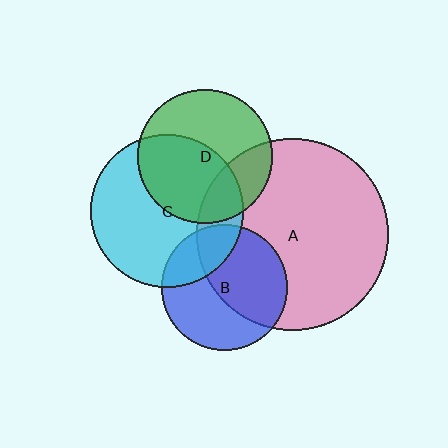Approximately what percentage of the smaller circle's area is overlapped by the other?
Approximately 25%.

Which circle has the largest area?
Circle A (pink).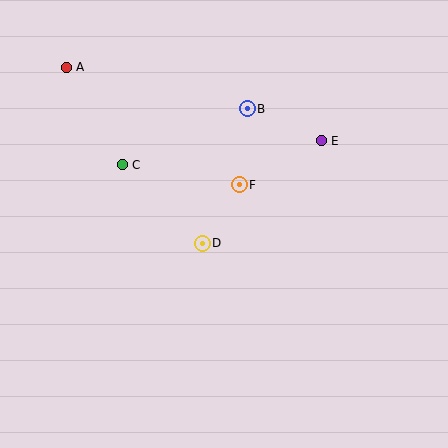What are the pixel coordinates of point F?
Point F is at (239, 185).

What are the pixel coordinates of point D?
Point D is at (202, 243).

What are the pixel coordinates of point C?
Point C is at (122, 165).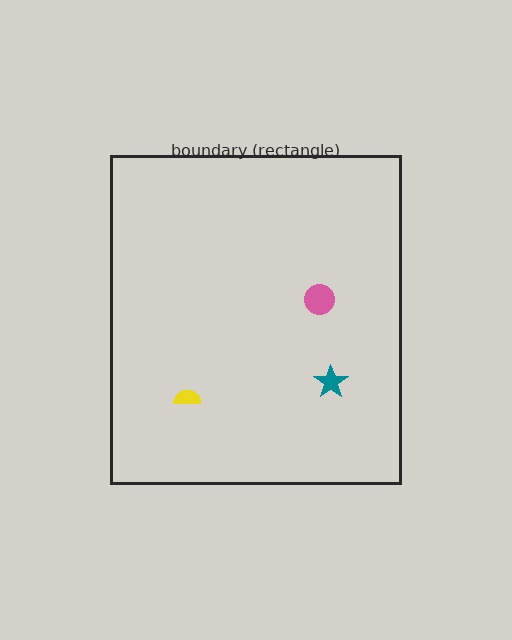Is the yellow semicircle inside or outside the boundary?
Inside.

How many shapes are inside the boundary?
3 inside, 0 outside.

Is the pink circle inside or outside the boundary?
Inside.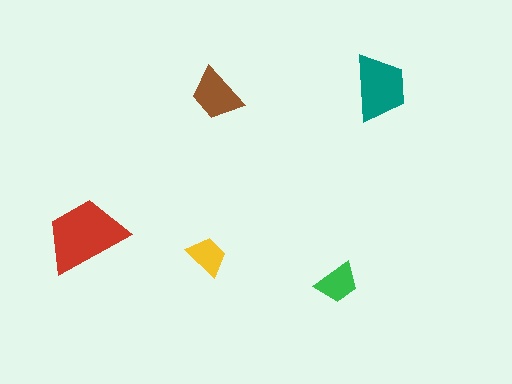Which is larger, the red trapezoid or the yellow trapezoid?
The red one.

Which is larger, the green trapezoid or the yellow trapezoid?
The green one.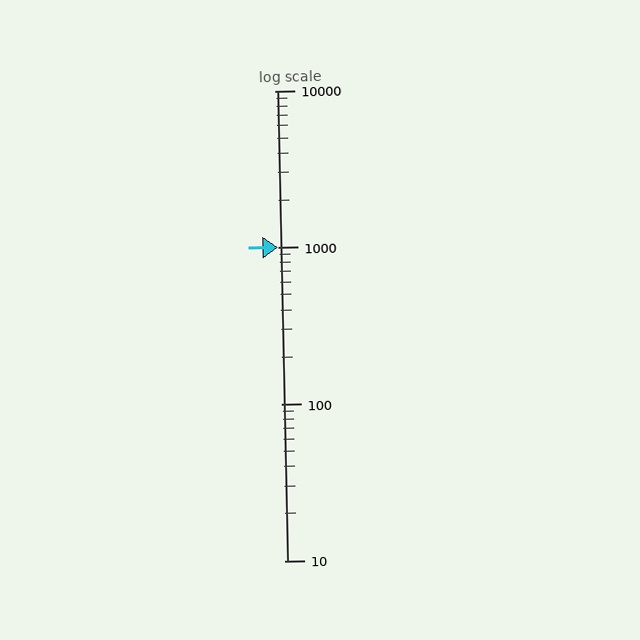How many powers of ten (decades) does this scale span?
The scale spans 3 decades, from 10 to 10000.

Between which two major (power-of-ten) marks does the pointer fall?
The pointer is between 1000 and 10000.